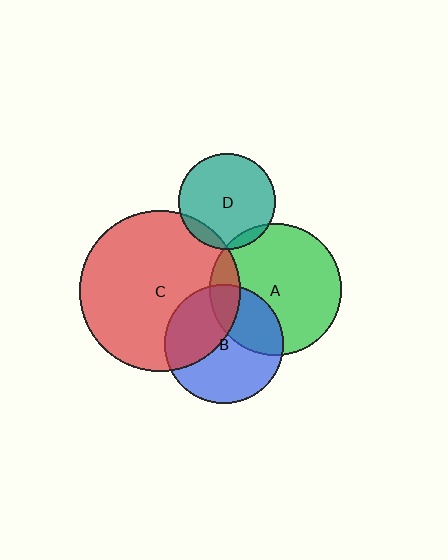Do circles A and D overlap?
Yes.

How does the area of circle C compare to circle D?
Approximately 2.8 times.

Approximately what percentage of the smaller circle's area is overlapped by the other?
Approximately 5%.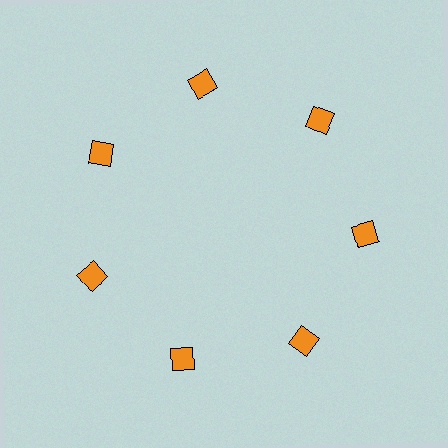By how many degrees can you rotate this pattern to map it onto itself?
The pattern maps onto itself every 51 degrees of rotation.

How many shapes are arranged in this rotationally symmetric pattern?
There are 7 shapes, arranged in 7 groups of 1.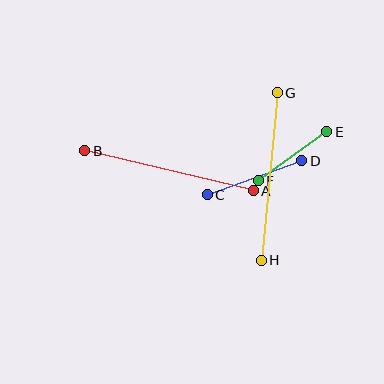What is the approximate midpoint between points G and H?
The midpoint is at approximately (269, 176) pixels.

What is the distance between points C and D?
The distance is approximately 100 pixels.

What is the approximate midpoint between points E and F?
The midpoint is at approximately (293, 156) pixels.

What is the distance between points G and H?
The distance is approximately 169 pixels.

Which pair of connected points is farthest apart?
Points A and B are farthest apart.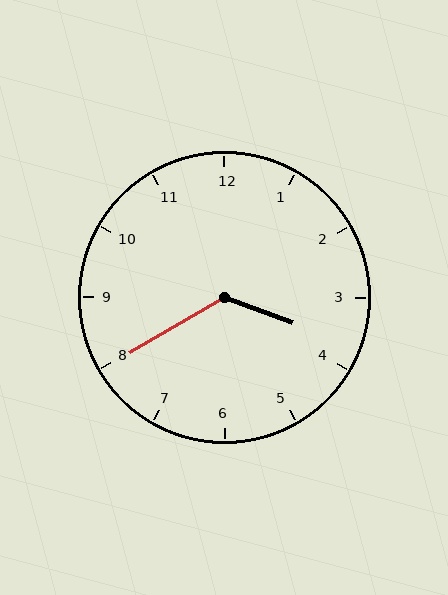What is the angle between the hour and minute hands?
Approximately 130 degrees.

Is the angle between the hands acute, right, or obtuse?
It is obtuse.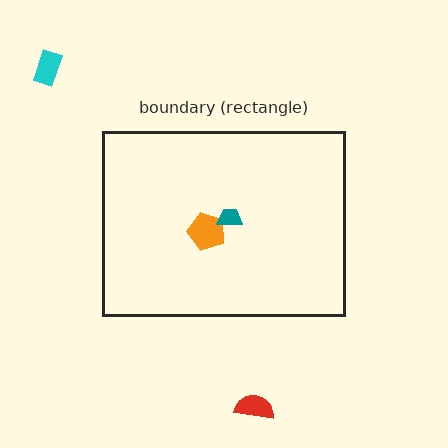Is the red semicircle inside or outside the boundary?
Outside.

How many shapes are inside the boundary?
2 inside, 2 outside.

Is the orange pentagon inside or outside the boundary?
Inside.